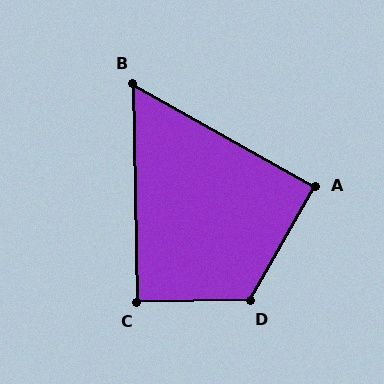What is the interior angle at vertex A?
Approximately 90 degrees (approximately right).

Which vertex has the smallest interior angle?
B, at approximately 60 degrees.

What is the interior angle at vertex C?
Approximately 90 degrees (approximately right).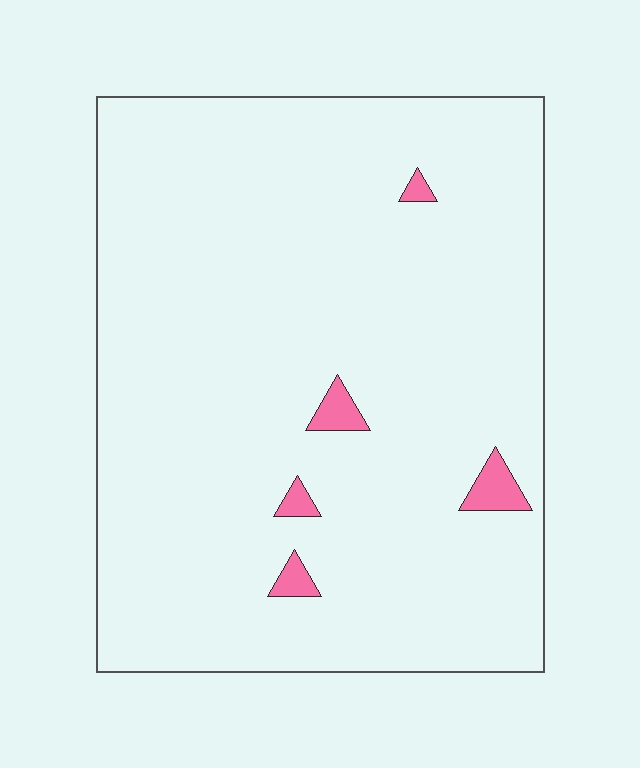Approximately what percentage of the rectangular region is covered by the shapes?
Approximately 5%.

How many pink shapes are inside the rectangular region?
5.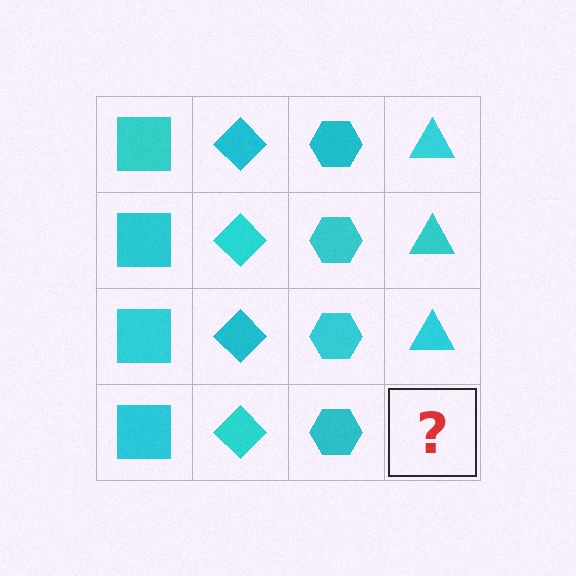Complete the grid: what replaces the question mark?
The question mark should be replaced with a cyan triangle.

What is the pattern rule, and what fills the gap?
The rule is that each column has a consistent shape. The gap should be filled with a cyan triangle.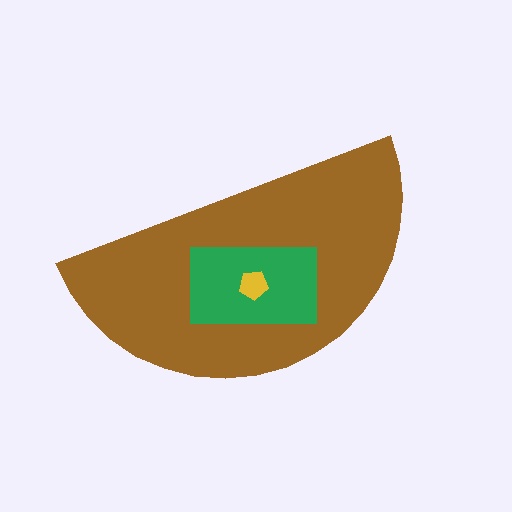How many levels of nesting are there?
3.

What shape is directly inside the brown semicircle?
The green rectangle.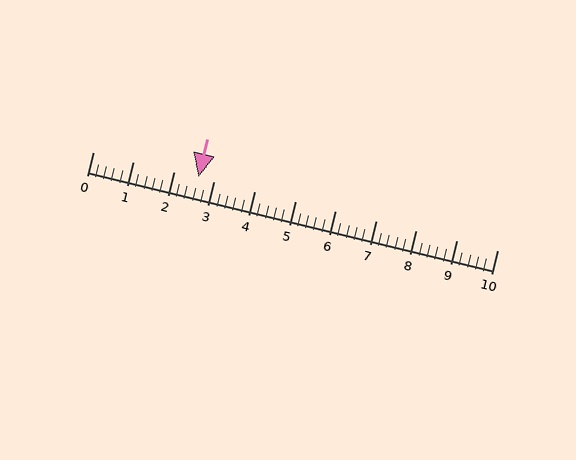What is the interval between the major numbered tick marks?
The major tick marks are spaced 1 units apart.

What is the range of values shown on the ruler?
The ruler shows values from 0 to 10.